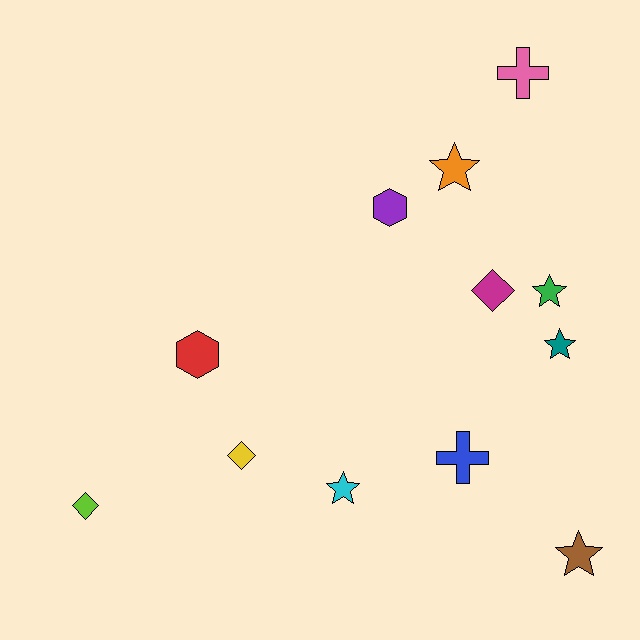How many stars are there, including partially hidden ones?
There are 5 stars.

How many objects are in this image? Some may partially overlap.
There are 12 objects.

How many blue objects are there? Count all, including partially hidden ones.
There is 1 blue object.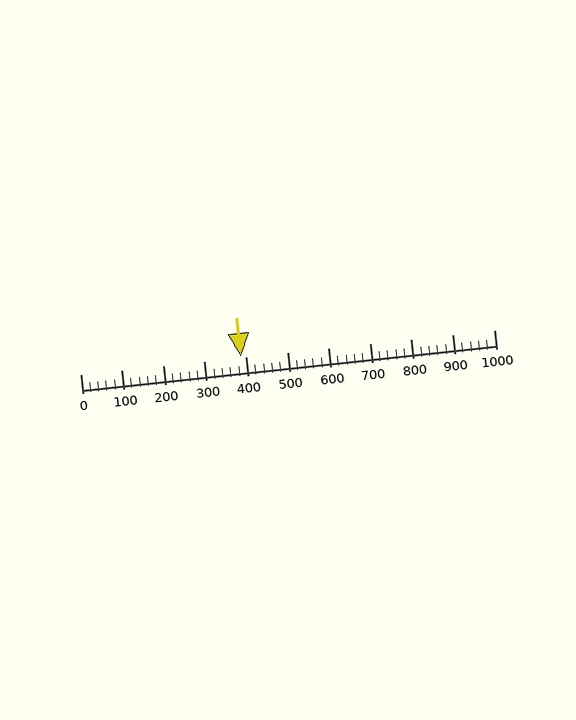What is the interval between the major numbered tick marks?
The major tick marks are spaced 100 units apart.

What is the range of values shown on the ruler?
The ruler shows values from 0 to 1000.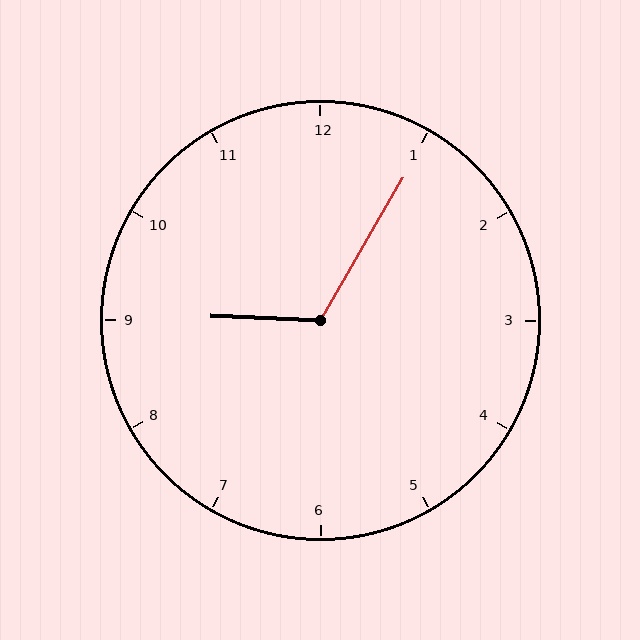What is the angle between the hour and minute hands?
Approximately 118 degrees.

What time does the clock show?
9:05.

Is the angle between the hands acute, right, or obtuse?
It is obtuse.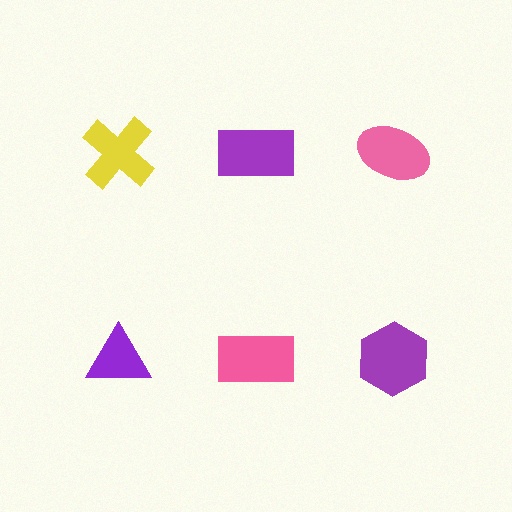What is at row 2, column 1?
A purple triangle.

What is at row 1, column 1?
A yellow cross.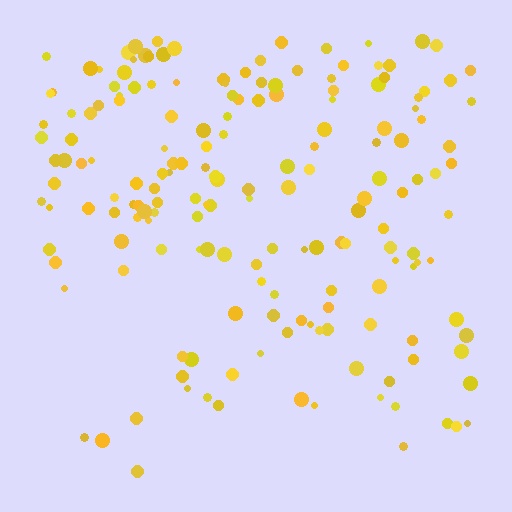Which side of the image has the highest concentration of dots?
The top.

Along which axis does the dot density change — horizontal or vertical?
Vertical.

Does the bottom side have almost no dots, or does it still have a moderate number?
Still a moderate number, just noticeably fewer than the top.